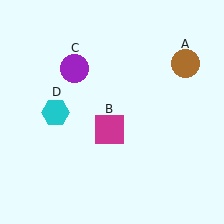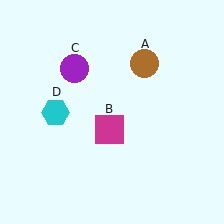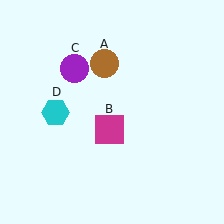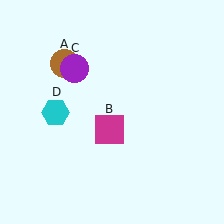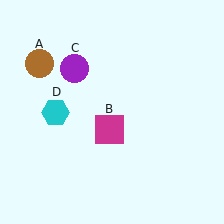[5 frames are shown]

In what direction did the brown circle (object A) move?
The brown circle (object A) moved left.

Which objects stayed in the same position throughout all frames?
Magenta square (object B) and purple circle (object C) and cyan hexagon (object D) remained stationary.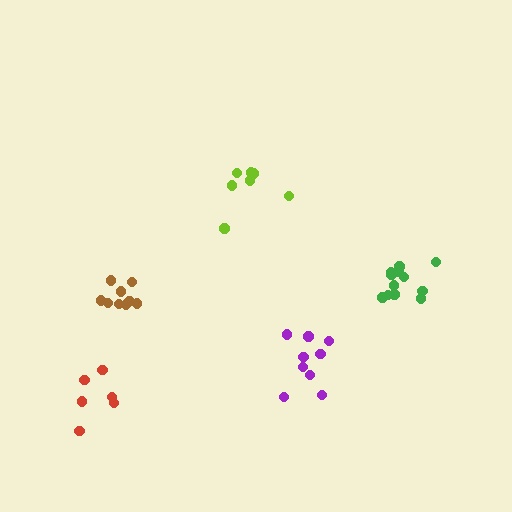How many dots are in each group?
Group 1: 7 dots, Group 2: 9 dots, Group 3: 6 dots, Group 4: 9 dots, Group 5: 12 dots (43 total).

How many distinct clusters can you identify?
There are 5 distinct clusters.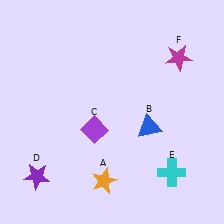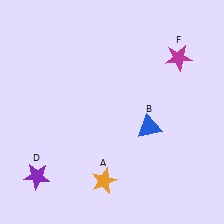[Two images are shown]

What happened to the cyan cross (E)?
The cyan cross (E) was removed in Image 2. It was in the bottom-right area of Image 1.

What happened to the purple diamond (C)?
The purple diamond (C) was removed in Image 2. It was in the bottom-left area of Image 1.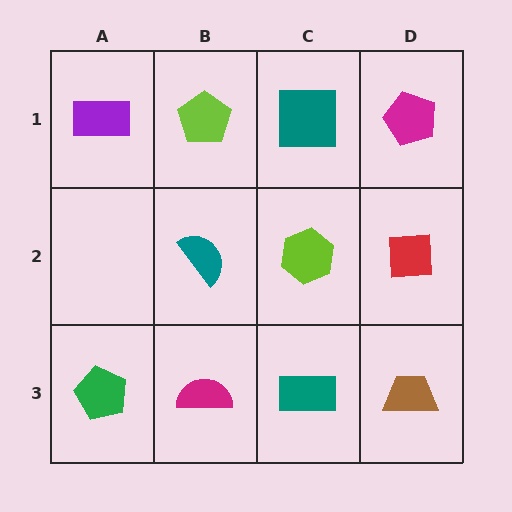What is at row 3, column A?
A green pentagon.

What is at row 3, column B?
A magenta semicircle.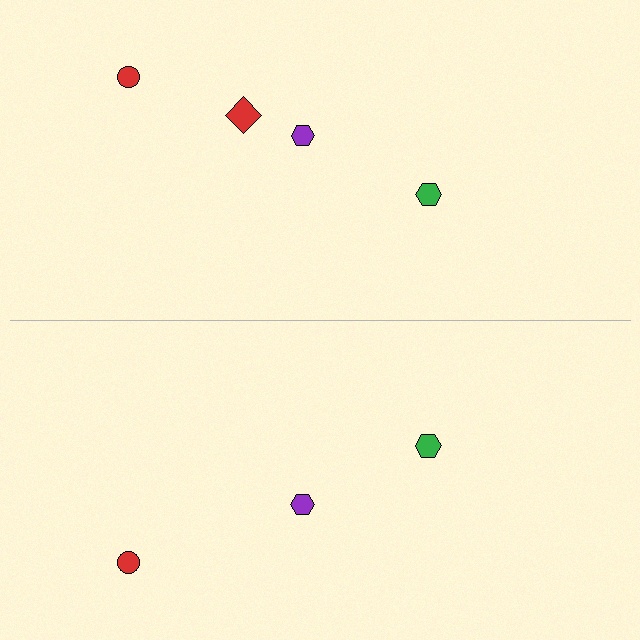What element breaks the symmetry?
A red diamond is missing from the bottom side.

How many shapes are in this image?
There are 7 shapes in this image.